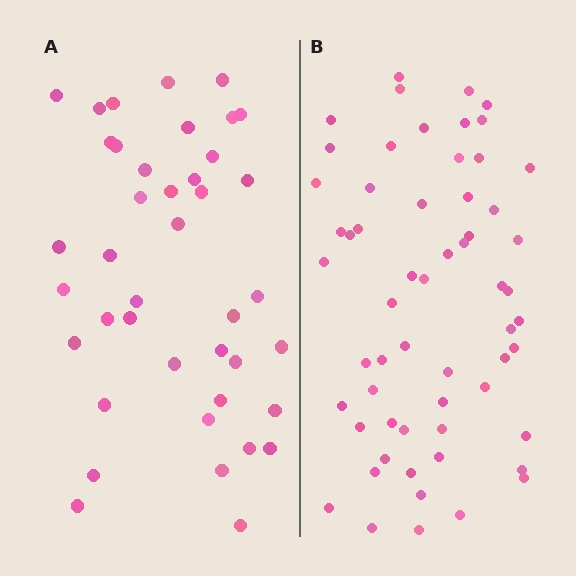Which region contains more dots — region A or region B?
Region B (the right region) has more dots.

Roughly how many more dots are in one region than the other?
Region B has approximately 20 more dots than region A.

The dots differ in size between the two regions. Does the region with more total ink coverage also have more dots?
No. Region A has more total ink coverage because its dots are larger, but region B actually contains more individual dots. Total area can be misleading — the number of items is what matters here.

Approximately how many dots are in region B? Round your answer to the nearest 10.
About 60 dots. (The exact count is 59, which rounds to 60.)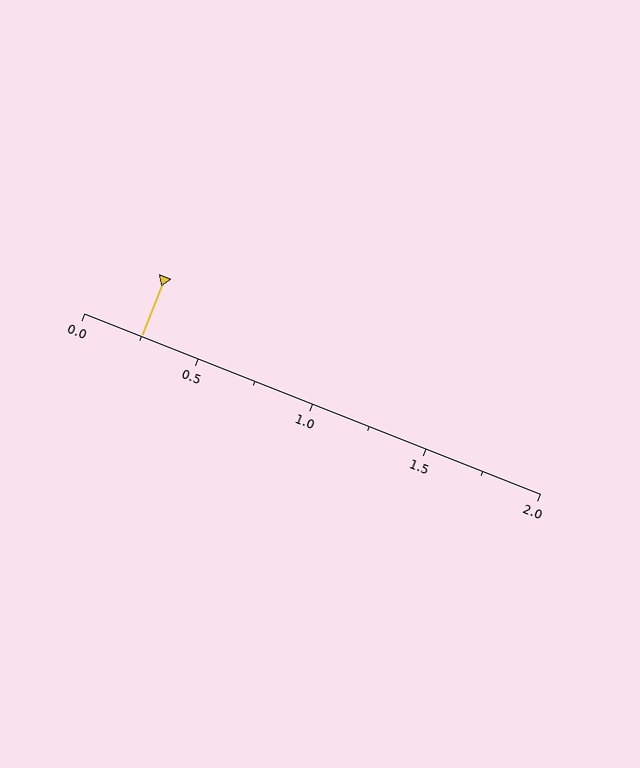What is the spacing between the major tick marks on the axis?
The major ticks are spaced 0.5 apart.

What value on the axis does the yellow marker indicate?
The marker indicates approximately 0.25.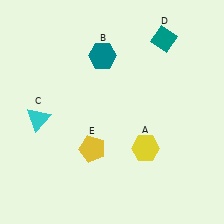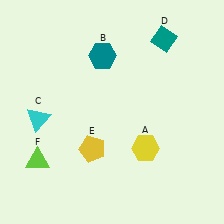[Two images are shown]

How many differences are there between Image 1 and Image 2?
There is 1 difference between the two images.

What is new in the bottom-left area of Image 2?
A lime triangle (F) was added in the bottom-left area of Image 2.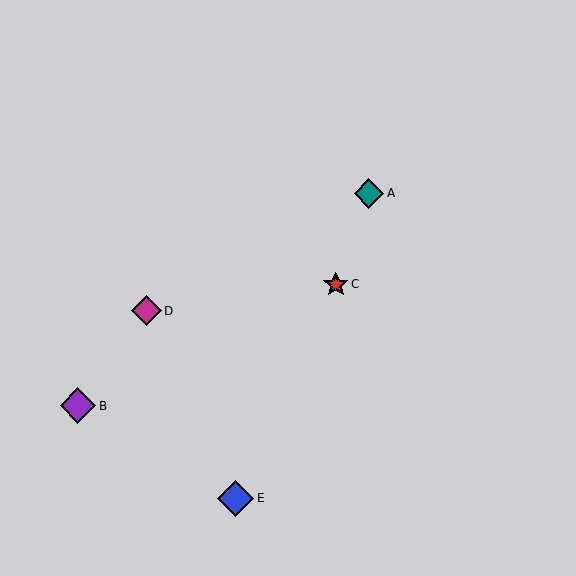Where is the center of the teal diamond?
The center of the teal diamond is at (369, 193).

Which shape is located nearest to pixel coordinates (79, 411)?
The purple diamond (labeled B) at (78, 406) is nearest to that location.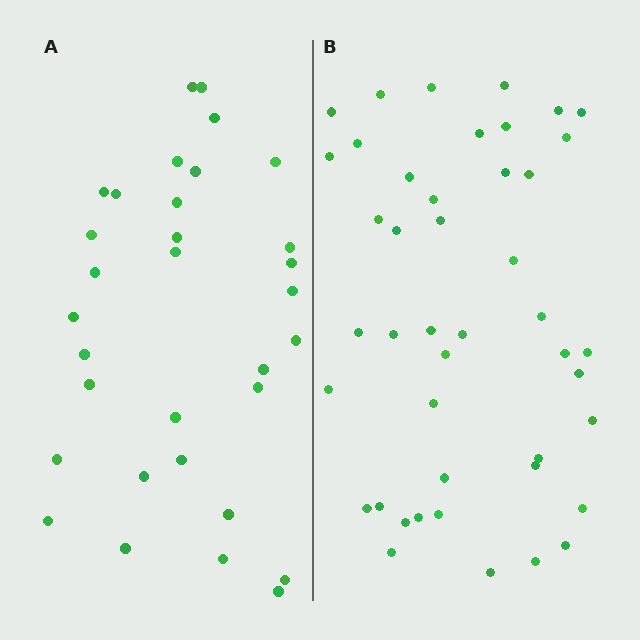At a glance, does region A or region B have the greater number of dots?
Region B (the right region) has more dots.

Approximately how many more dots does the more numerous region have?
Region B has roughly 12 or so more dots than region A.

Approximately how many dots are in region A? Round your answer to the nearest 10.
About 30 dots. (The exact count is 32, which rounds to 30.)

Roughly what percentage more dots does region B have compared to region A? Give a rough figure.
About 40% more.